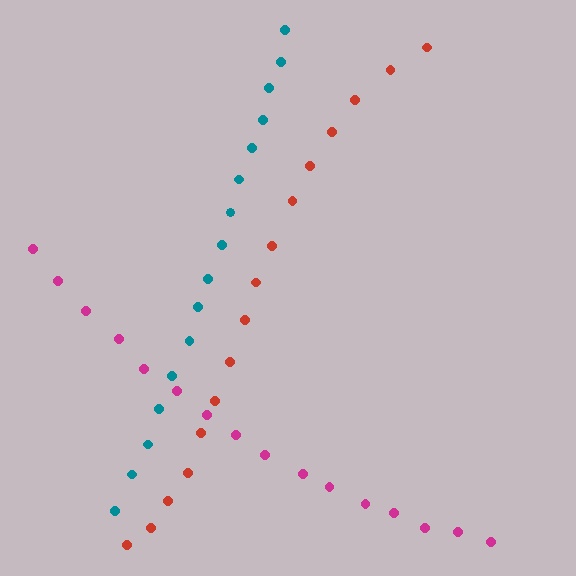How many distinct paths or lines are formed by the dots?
There are 3 distinct paths.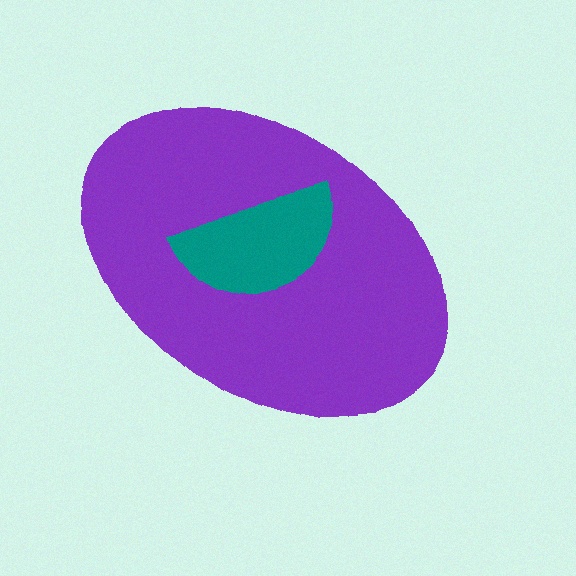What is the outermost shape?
The purple ellipse.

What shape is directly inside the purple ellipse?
The teal semicircle.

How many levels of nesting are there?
2.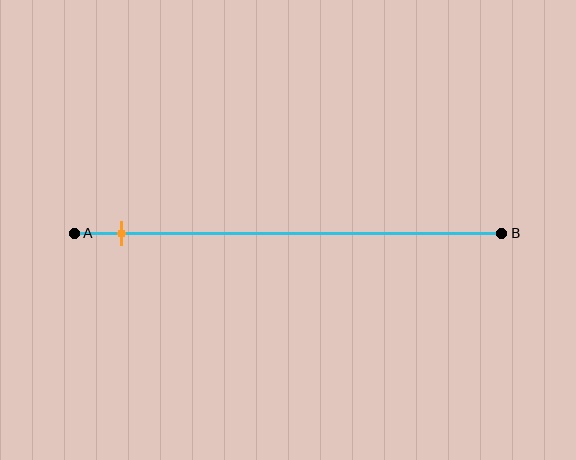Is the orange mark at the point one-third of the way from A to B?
No, the mark is at about 10% from A, not at the 33% one-third point.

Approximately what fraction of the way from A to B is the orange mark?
The orange mark is approximately 10% of the way from A to B.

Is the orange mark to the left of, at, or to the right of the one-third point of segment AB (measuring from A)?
The orange mark is to the left of the one-third point of segment AB.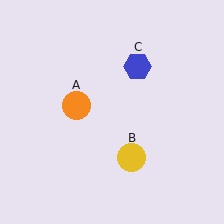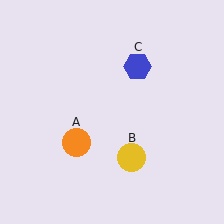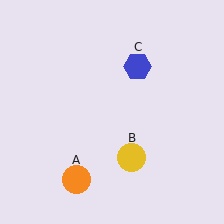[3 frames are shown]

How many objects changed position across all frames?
1 object changed position: orange circle (object A).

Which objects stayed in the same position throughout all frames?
Yellow circle (object B) and blue hexagon (object C) remained stationary.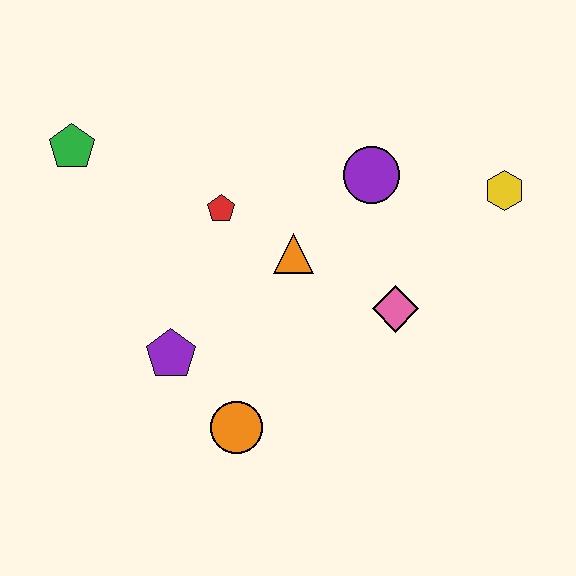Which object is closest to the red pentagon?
The orange triangle is closest to the red pentagon.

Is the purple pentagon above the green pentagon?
No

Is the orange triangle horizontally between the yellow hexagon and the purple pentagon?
Yes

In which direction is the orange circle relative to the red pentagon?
The orange circle is below the red pentagon.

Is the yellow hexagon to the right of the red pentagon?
Yes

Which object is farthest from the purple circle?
The green pentagon is farthest from the purple circle.